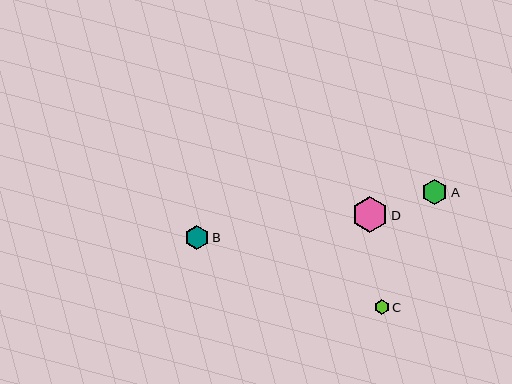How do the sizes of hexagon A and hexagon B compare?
Hexagon A and hexagon B are approximately the same size.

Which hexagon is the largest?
Hexagon D is the largest with a size of approximately 36 pixels.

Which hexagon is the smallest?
Hexagon C is the smallest with a size of approximately 15 pixels.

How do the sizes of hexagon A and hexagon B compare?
Hexagon A and hexagon B are approximately the same size.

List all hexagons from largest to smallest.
From largest to smallest: D, A, B, C.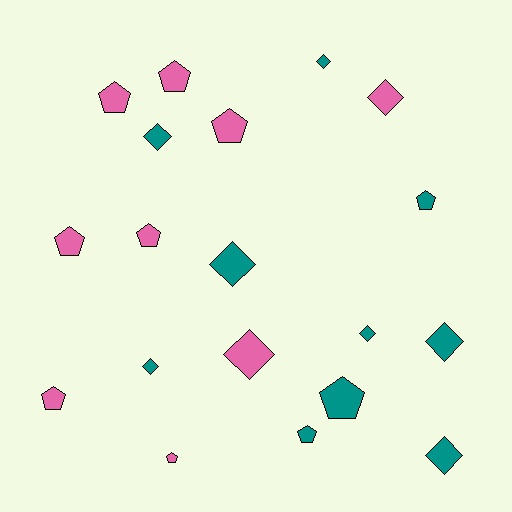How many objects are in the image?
There are 19 objects.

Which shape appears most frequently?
Pentagon, with 10 objects.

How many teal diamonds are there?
There are 7 teal diamonds.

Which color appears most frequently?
Teal, with 10 objects.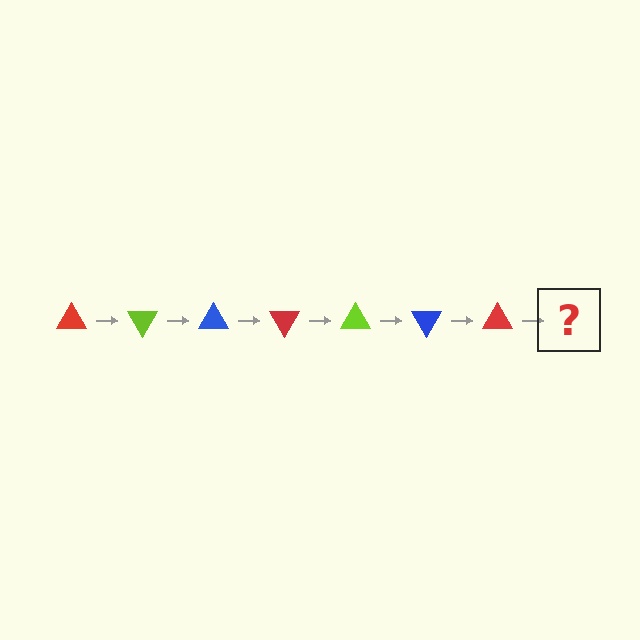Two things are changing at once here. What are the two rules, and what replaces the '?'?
The two rules are that it rotates 60 degrees each step and the color cycles through red, lime, and blue. The '?' should be a lime triangle, rotated 420 degrees from the start.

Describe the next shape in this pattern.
It should be a lime triangle, rotated 420 degrees from the start.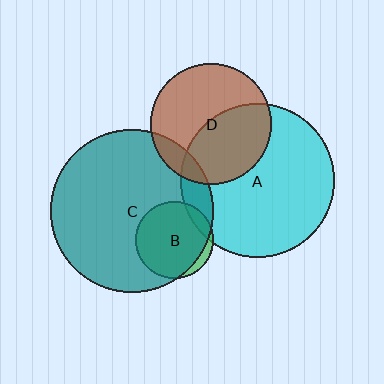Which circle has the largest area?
Circle C (teal).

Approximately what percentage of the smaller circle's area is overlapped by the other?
Approximately 10%.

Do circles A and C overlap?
Yes.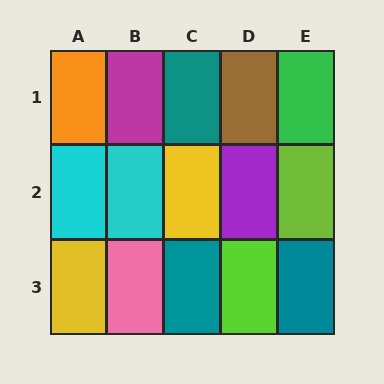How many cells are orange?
1 cell is orange.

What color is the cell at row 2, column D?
Purple.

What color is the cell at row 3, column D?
Lime.